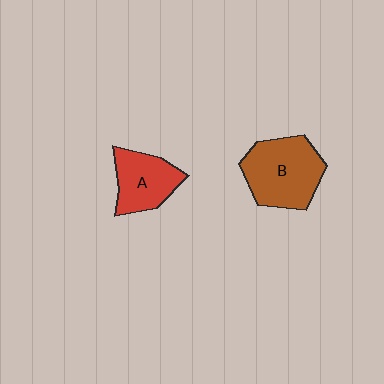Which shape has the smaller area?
Shape A (red).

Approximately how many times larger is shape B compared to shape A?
Approximately 1.4 times.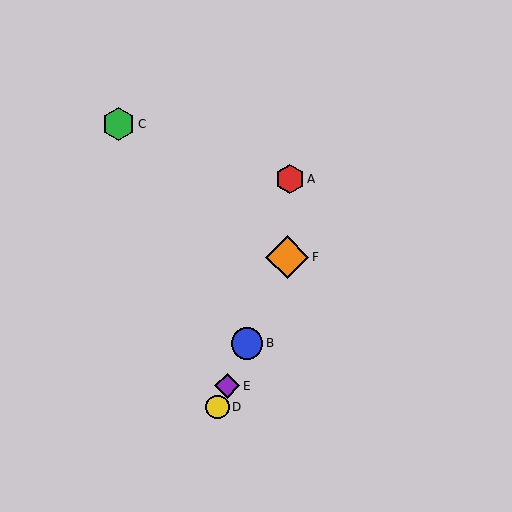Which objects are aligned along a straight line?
Objects B, D, E, F are aligned along a straight line.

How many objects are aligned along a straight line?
4 objects (B, D, E, F) are aligned along a straight line.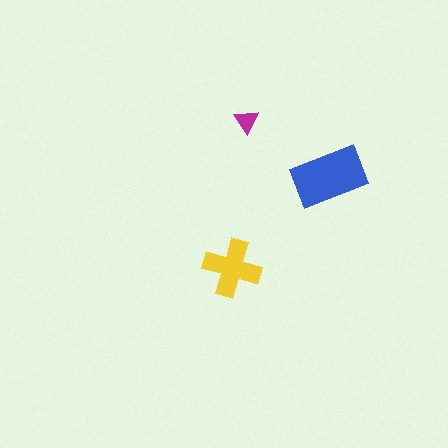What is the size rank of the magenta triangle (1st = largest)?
3rd.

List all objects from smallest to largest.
The magenta triangle, the yellow cross, the blue rectangle.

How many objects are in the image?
There are 3 objects in the image.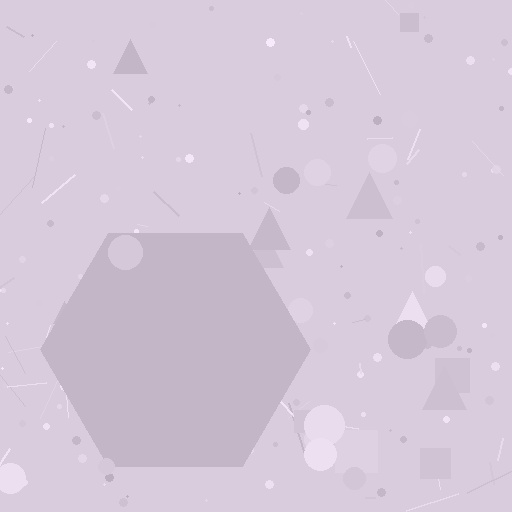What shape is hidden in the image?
A hexagon is hidden in the image.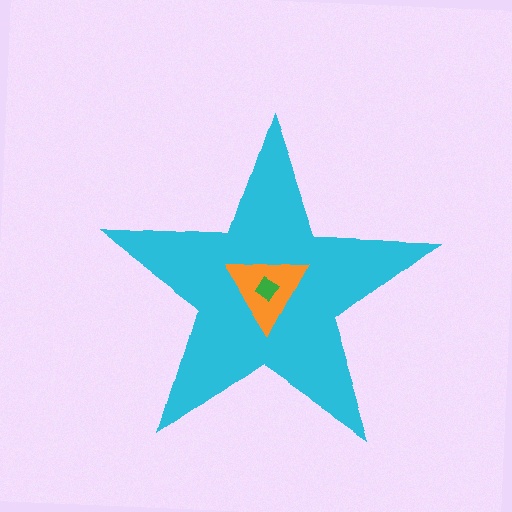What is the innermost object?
The green diamond.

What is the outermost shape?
The cyan star.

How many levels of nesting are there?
3.